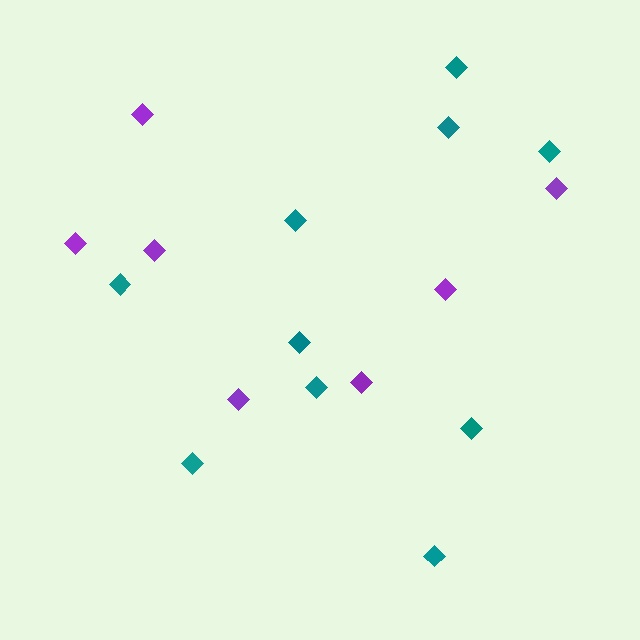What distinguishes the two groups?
There are 2 groups: one group of purple diamonds (7) and one group of teal diamonds (10).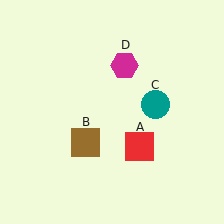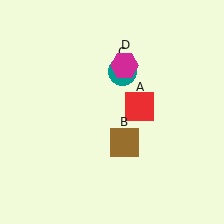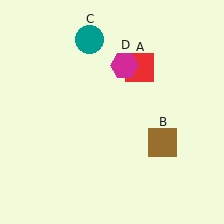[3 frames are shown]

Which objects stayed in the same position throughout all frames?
Magenta hexagon (object D) remained stationary.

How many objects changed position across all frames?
3 objects changed position: red square (object A), brown square (object B), teal circle (object C).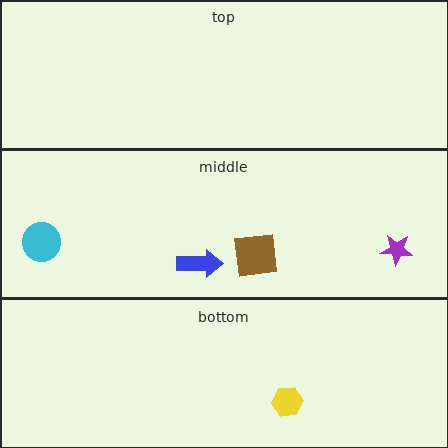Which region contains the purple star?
The middle region.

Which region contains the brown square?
The middle region.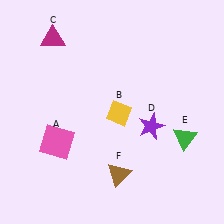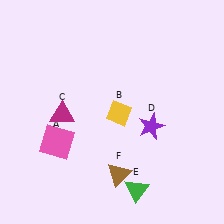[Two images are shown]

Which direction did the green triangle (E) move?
The green triangle (E) moved down.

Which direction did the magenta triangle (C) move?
The magenta triangle (C) moved down.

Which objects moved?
The objects that moved are: the magenta triangle (C), the green triangle (E).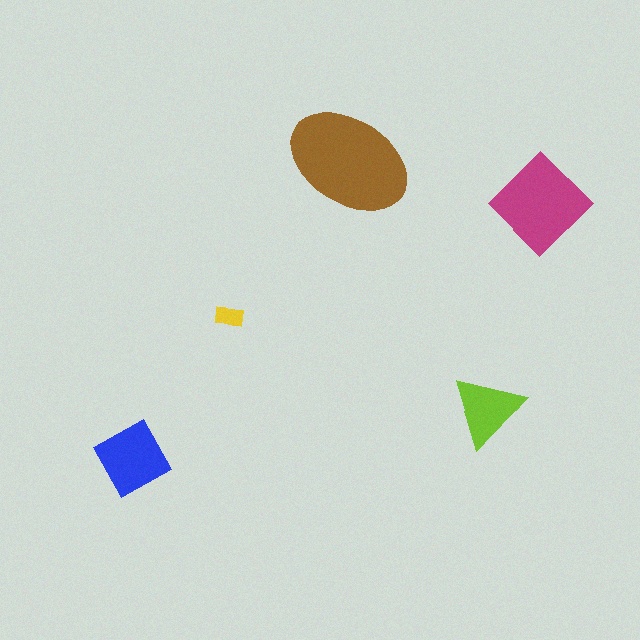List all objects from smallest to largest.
The yellow rectangle, the lime triangle, the blue square, the magenta diamond, the brown ellipse.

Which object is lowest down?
The blue square is bottommost.